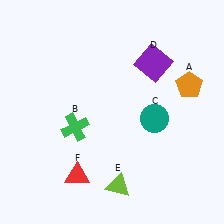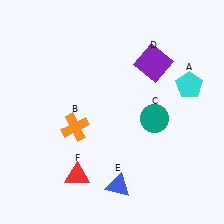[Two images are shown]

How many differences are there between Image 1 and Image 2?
There are 3 differences between the two images.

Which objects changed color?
A changed from orange to cyan. B changed from green to orange. E changed from lime to blue.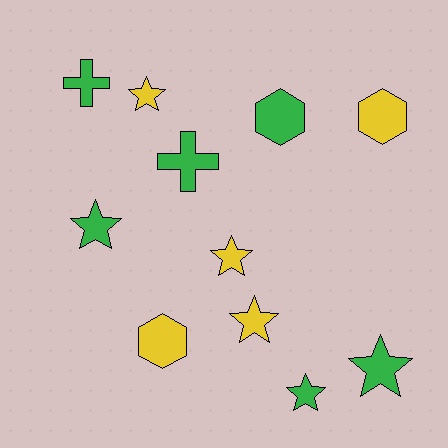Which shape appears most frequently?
Star, with 6 objects.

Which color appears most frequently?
Green, with 6 objects.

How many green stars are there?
There are 3 green stars.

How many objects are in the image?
There are 11 objects.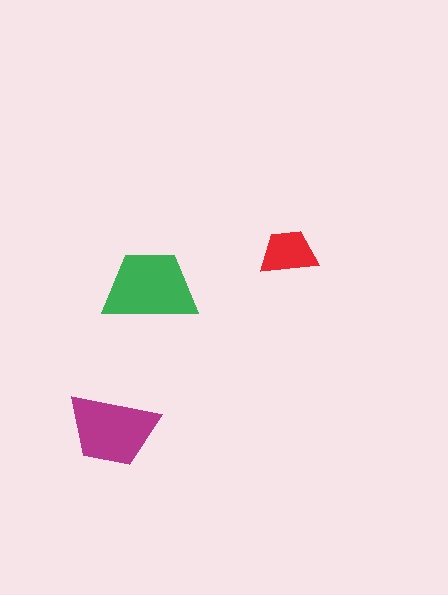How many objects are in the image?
There are 3 objects in the image.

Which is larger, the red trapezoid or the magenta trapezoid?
The magenta one.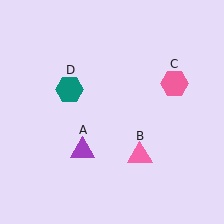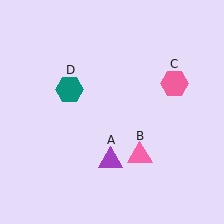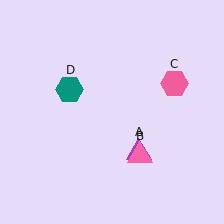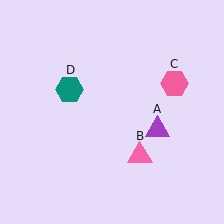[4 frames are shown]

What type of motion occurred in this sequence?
The purple triangle (object A) rotated counterclockwise around the center of the scene.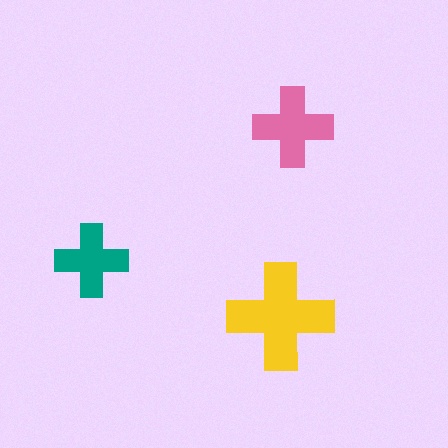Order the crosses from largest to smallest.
the yellow one, the pink one, the teal one.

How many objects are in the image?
There are 3 objects in the image.